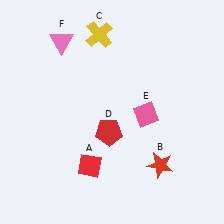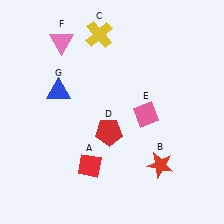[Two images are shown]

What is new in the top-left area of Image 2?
A blue triangle (G) was added in the top-left area of Image 2.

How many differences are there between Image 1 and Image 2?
There is 1 difference between the two images.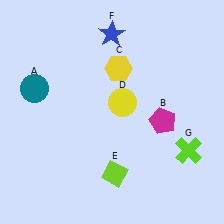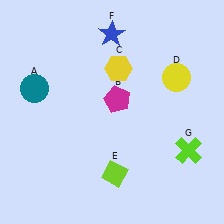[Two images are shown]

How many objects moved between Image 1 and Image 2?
2 objects moved between the two images.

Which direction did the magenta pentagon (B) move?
The magenta pentagon (B) moved left.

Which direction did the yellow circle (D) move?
The yellow circle (D) moved right.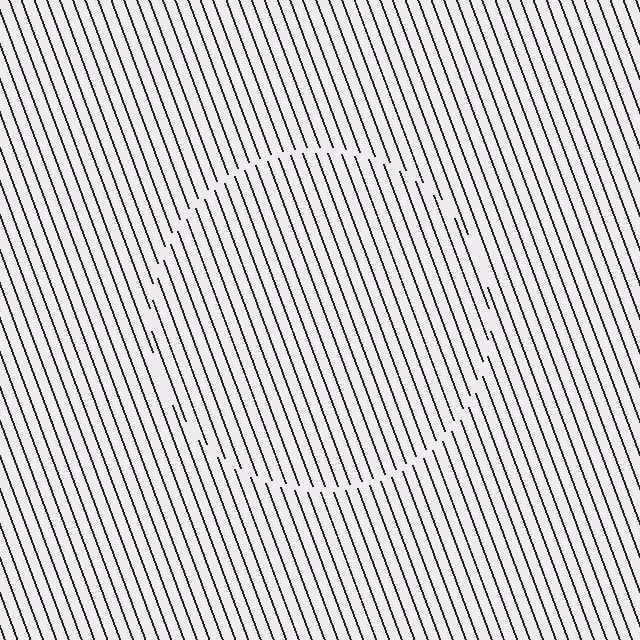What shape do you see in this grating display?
An illusory circle. The interior of the shape contains the same grating, shifted by half a period — the contour is defined by the phase discontinuity where line-ends from the inner and outer gratings abut.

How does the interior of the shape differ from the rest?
The interior of the shape contains the same grating, shifted by half a period — the contour is defined by the phase discontinuity where line-ends from the inner and outer gratings abut.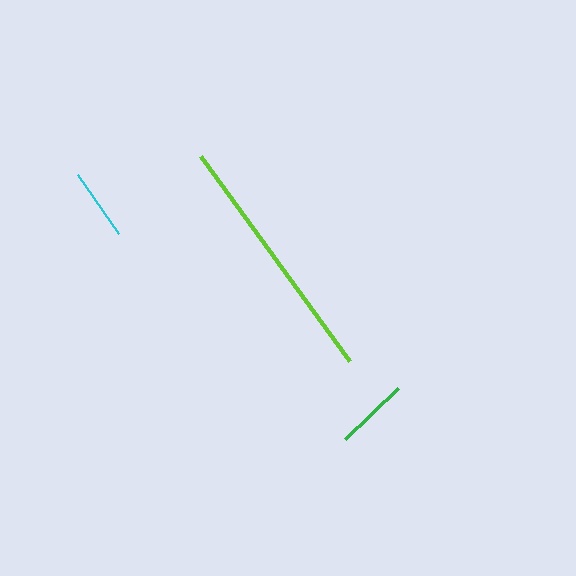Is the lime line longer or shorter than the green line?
The lime line is longer than the green line.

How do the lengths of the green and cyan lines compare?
The green and cyan lines are approximately the same length.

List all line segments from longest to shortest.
From longest to shortest: lime, green, cyan.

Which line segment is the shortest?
The cyan line is the shortest at approximately 72 pixels.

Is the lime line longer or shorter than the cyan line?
The lime line is longer than the cyan line.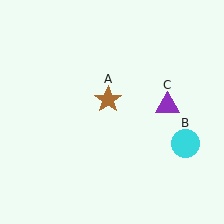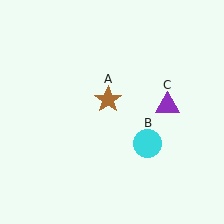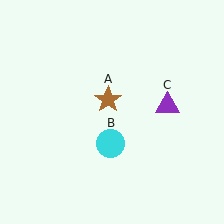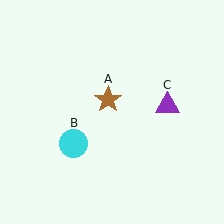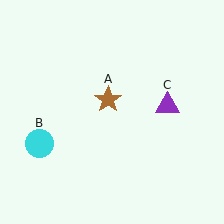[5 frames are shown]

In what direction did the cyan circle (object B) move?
The cyan circle (object B) moved left.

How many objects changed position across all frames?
1 object changed position: cyan circle (object B).